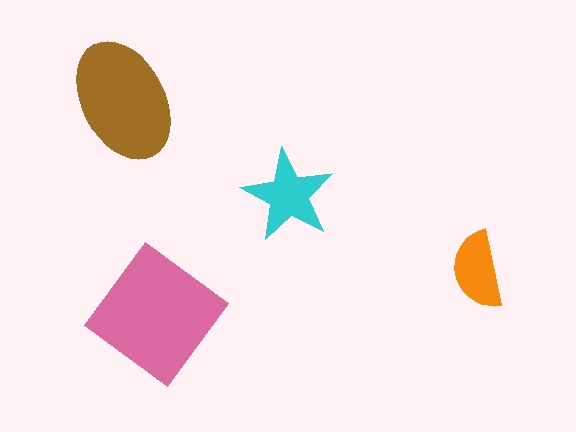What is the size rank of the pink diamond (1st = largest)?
1st.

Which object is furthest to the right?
The orange semicircle is rightmost.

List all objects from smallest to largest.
The orange semicircle, the cyan star, the brown ellipse, the pink diamond.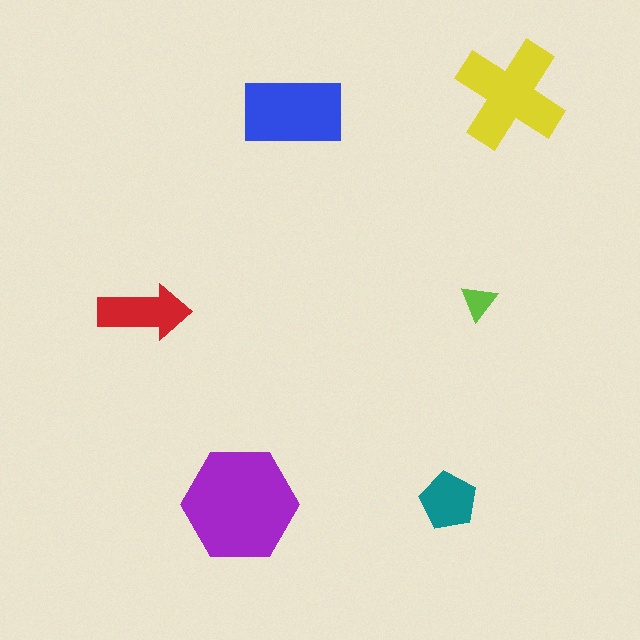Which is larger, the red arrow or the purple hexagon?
The purple hexagon.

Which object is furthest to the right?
The yellow cross is rightmost.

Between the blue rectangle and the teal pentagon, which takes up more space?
The blue rectangle.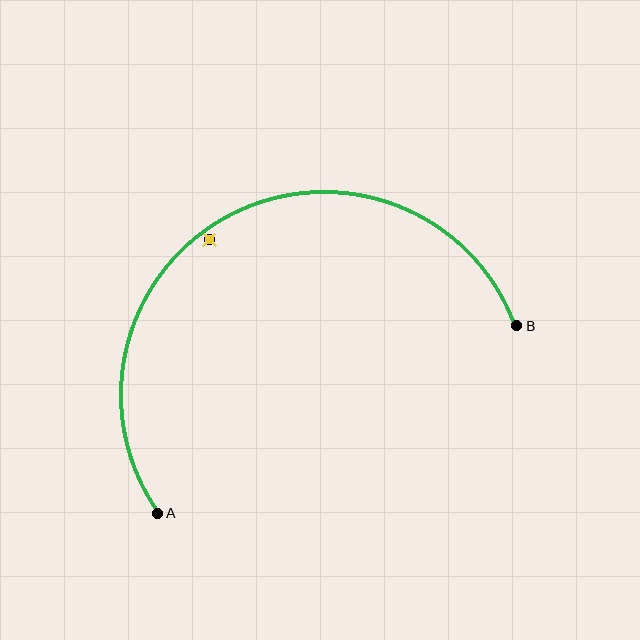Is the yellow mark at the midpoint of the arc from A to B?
No — the yellow mark does not lie on the arc at all. It sits slightly inside the curve.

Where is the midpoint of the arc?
The arc midpoint is the point on the curve farthest from the straight line joining A and B. It sits above that line.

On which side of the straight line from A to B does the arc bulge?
The arc bulges above the straight line connecting A and B.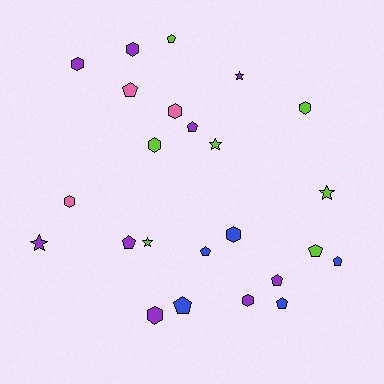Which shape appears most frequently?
Pentagon, with 10 objects.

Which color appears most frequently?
Purple, with 9 objects.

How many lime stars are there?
There are 3 lime stars.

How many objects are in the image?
There are 24 objects.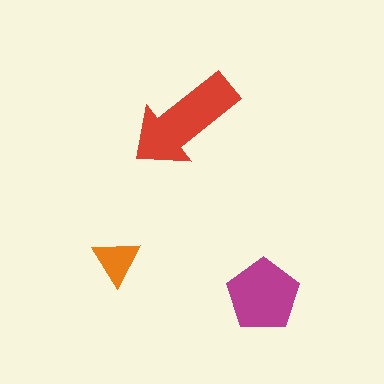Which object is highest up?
The red arrow is topmost.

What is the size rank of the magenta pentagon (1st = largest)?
2nd.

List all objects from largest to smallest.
The red arrow, the magenta pentagon, the orange triangle.